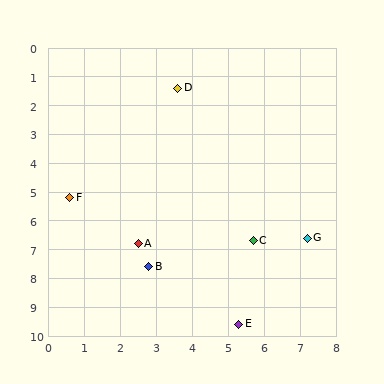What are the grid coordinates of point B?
Point B is at approximately (2.8, 7.6).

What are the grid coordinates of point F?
Point F is at approximately (0.6, 5.2).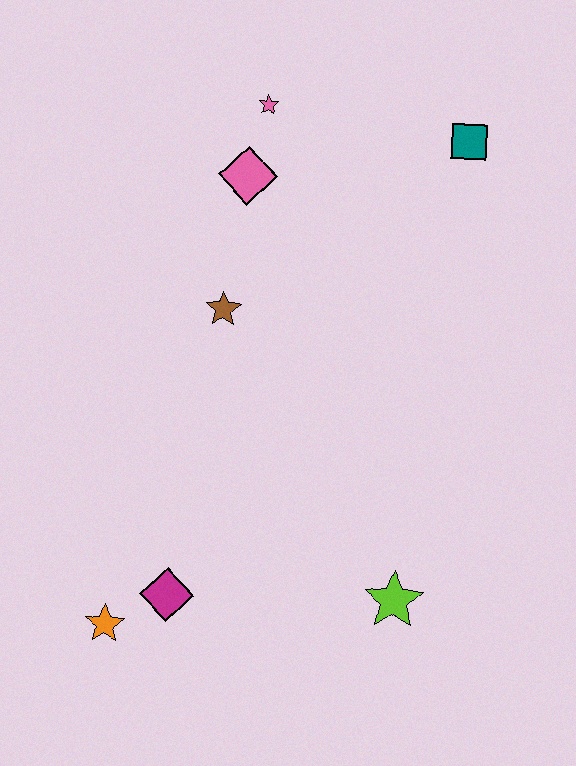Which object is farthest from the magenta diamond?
The teal square is farthest from the magenta diamond.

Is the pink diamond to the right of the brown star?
Yes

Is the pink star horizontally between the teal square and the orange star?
Yes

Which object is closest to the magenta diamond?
The orange star is closest to the magenta diamond.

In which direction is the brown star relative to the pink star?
The brown star is below the pink star.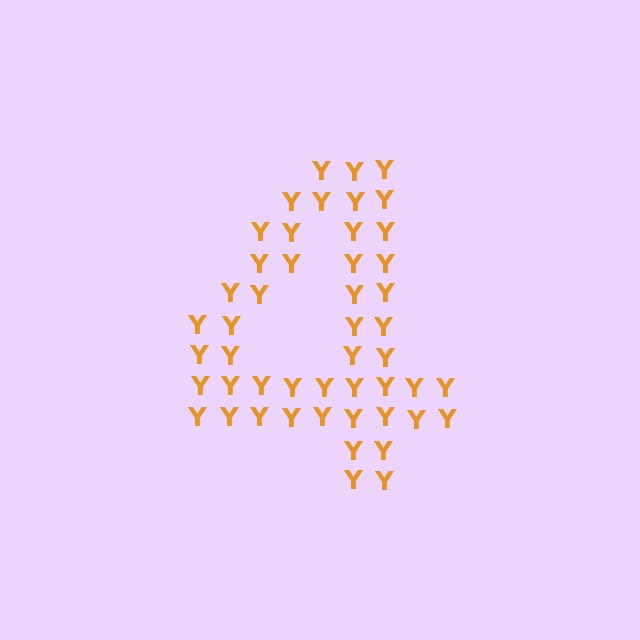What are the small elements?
The small elements are letter Y's.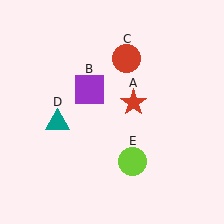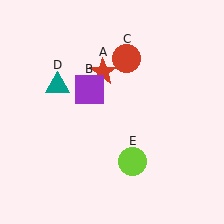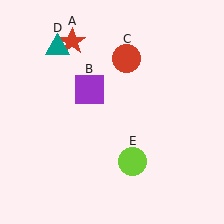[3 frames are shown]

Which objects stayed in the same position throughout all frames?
Purple square (object B) and red circle (object C) and lime circle (object E) remained stationary.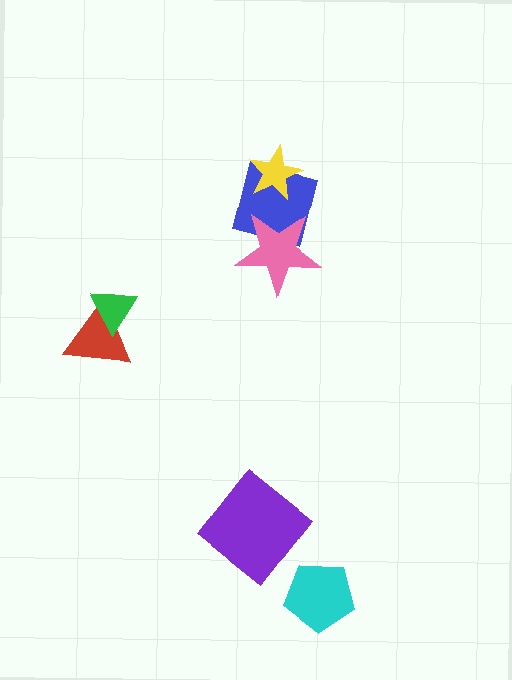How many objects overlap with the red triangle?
1 object overlaps with the red triangle.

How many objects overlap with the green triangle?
1 object overlaps with the green triangle.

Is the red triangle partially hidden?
Yes, it is partially covered by another shape.